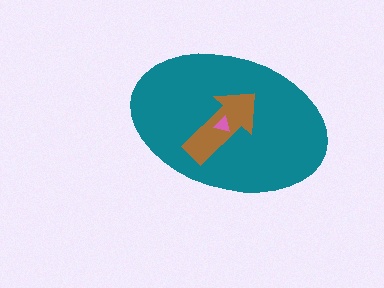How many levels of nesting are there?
3.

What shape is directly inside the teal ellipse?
The brown arrow.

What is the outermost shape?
The teal ellipse.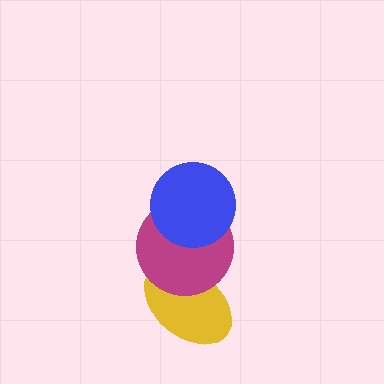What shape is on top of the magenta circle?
The blue circle is on top of the magenta circle.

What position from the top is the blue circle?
The blue circle is 1st from the top.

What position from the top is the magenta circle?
The magenta circle is 2nd from the top.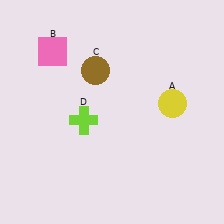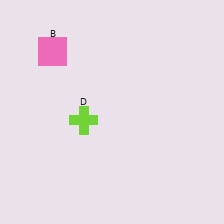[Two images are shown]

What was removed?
The brown circle (C), the yellow circle (A) were removed in Image 2.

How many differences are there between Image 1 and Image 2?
There are 2 differences between the two images.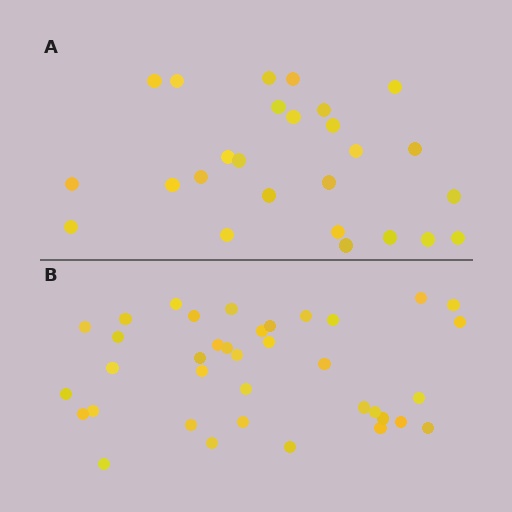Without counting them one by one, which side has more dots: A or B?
Region B (the bottom region) has more dots.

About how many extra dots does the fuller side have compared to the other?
Region B has roughly 12 or so more dots than region A.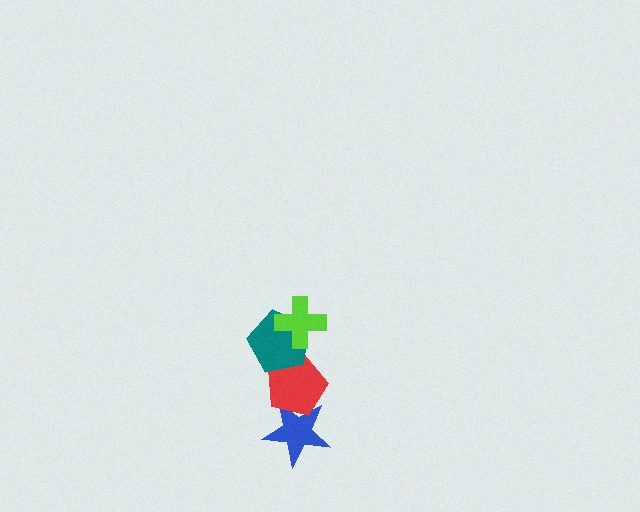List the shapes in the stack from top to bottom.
From top to bottom: the lime cross, the teal pentagon, the red pentagon, the blue star.